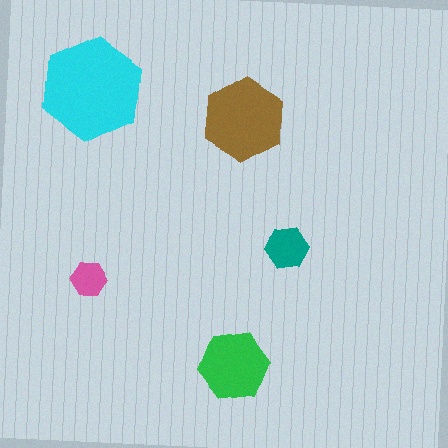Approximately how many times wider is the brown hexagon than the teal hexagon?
About 2 times wider.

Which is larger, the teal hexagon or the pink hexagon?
The teal one.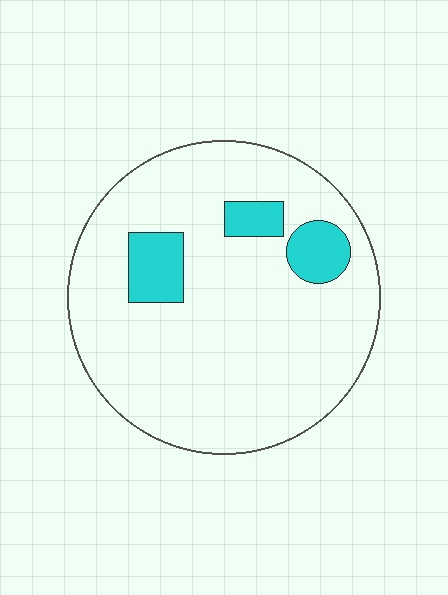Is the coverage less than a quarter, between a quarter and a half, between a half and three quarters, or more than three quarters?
Less than a quarter.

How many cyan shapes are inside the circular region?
3.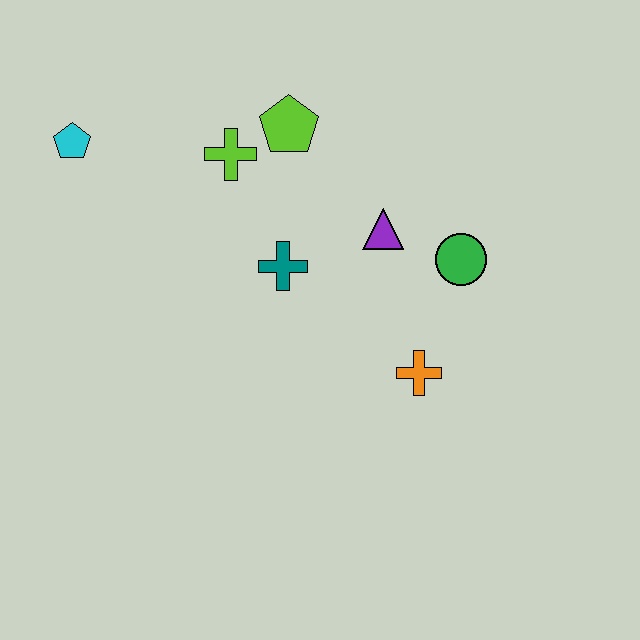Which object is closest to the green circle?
The purple triangle is closest to the green circle.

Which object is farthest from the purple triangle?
The cyan pentagon is farthest from the purple triangle.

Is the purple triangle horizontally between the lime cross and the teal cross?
No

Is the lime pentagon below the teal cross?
No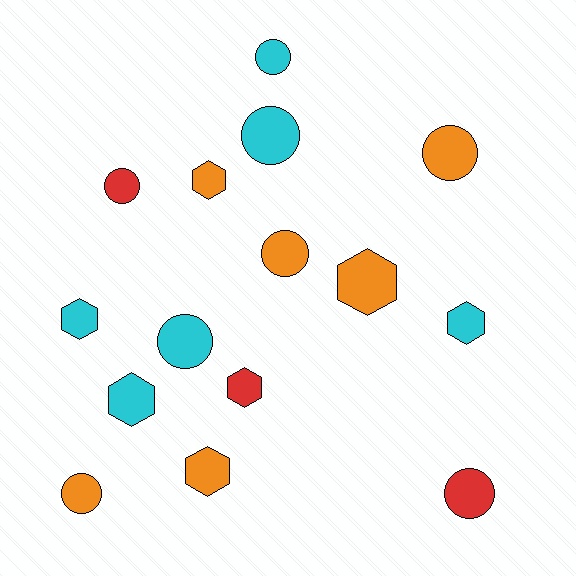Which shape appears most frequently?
Circle, with 8 objects.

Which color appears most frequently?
Orange, with 6 objects.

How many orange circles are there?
There are 3 orange circles.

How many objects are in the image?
There are 15 objects.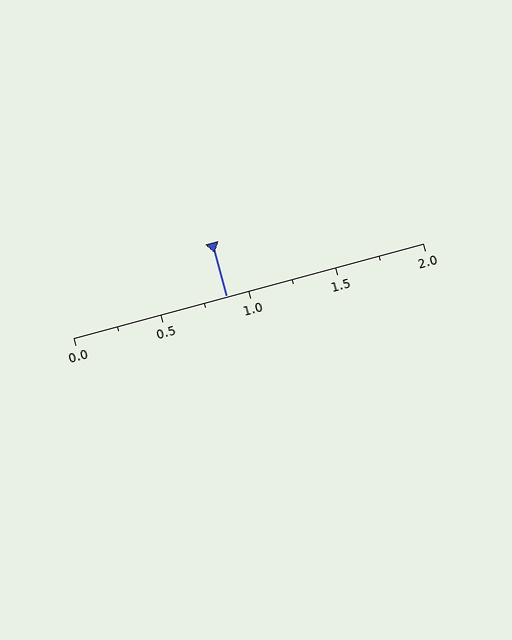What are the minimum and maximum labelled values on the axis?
The axis runs from 0.0 to 2.0.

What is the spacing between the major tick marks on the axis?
The major ticks are spaced 0.5 apart.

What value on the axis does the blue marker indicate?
The marker indicates approximately 0.88.